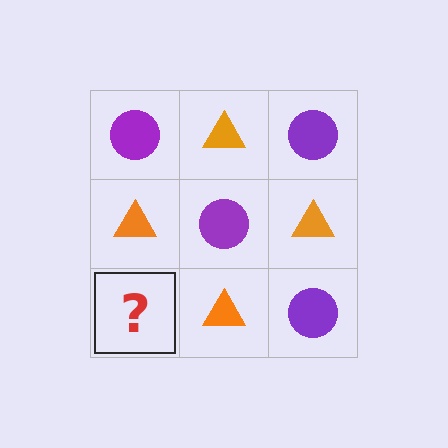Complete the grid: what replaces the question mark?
The question mark should be replaced with a purple circle.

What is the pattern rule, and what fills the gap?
The rule is that it alternates purple circle and orange triangle in a checkerboard pattern. The gap should be filled with a purple circle.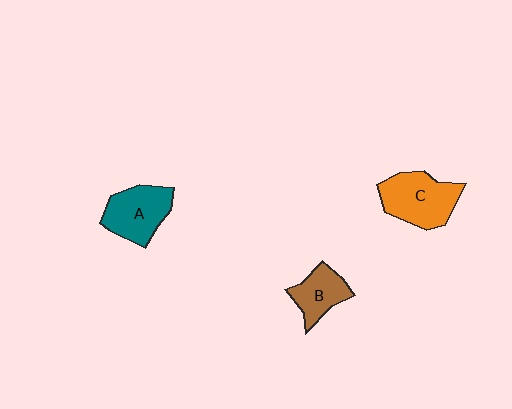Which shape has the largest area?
Shape C (orange).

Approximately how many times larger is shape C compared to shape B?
Approximately 1.6 times.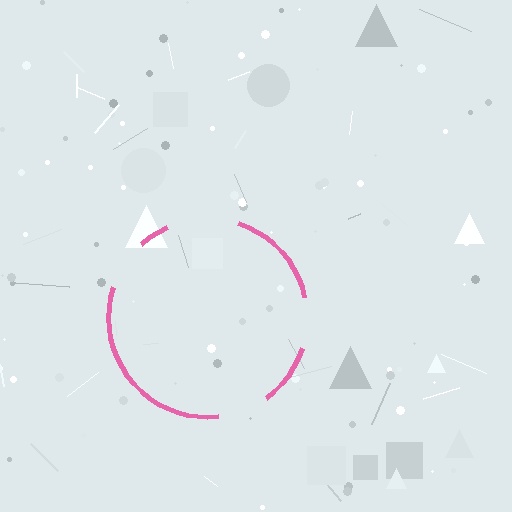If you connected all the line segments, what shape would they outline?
They would outline a circle.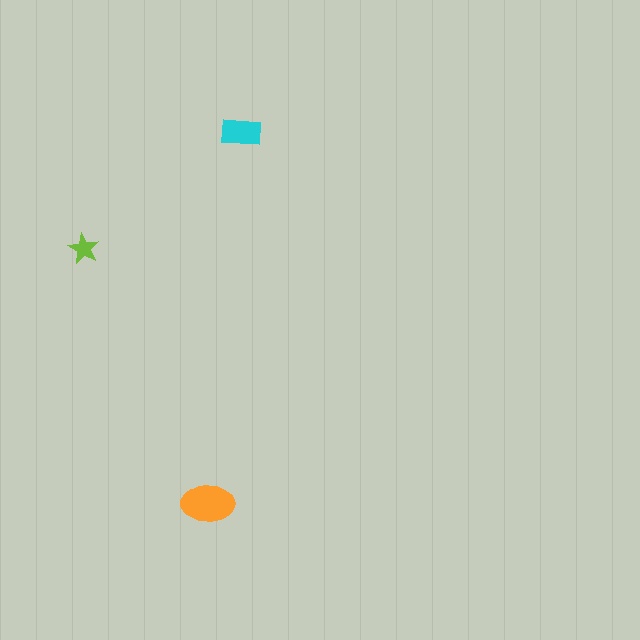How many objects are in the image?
There are 3 objects in the image.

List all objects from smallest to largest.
The lime star, the cyan rectangle, the orange ellipse.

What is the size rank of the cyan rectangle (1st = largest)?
2nd.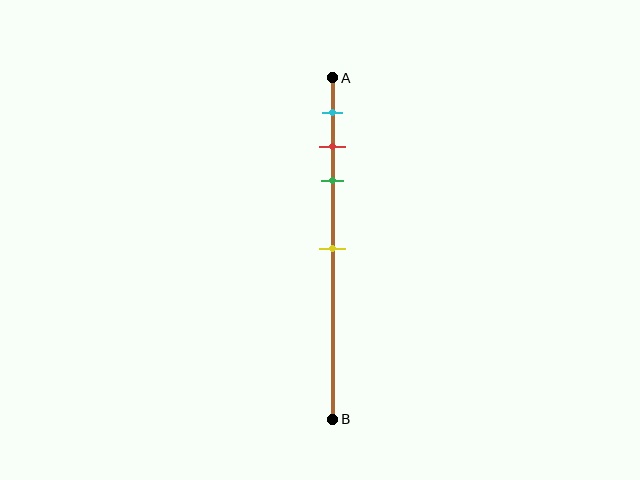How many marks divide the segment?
There are 4 marks dividing the segment.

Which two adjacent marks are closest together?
The red and green marks are the closest adjacent pair.